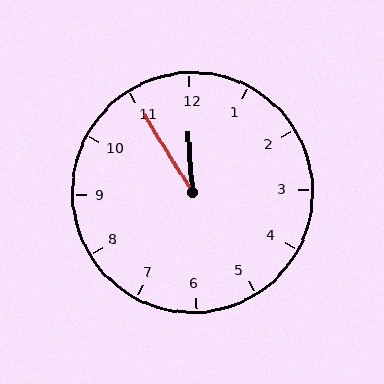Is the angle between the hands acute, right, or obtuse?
It is acute.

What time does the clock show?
11:55.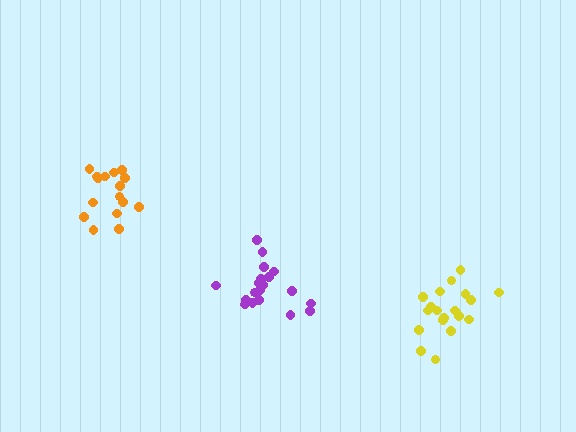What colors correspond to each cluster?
The clusters are colored: purple, orange, yellow.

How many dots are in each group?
Group 1: 19 dots, Group 2: 16 dots, Group 3: 19 dots (54 total).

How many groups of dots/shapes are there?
There are 3 groups.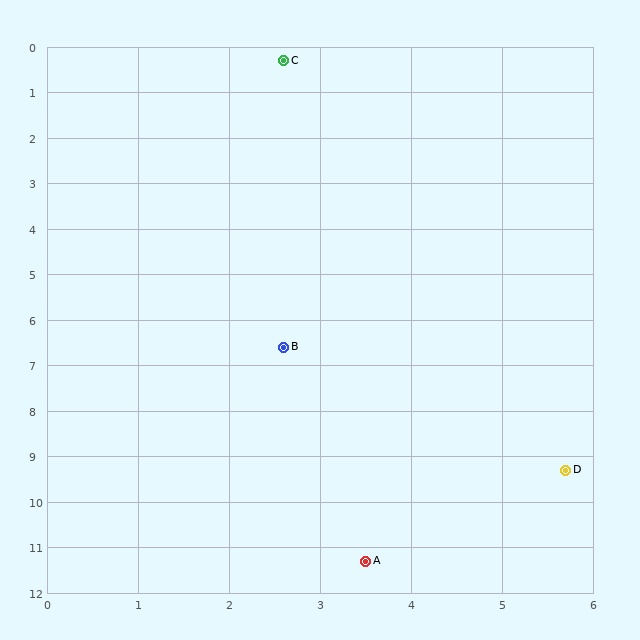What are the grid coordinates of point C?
Point C is at approximately (2.6, 0.3).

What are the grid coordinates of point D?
Point D is at approximately (5.7, 9.3).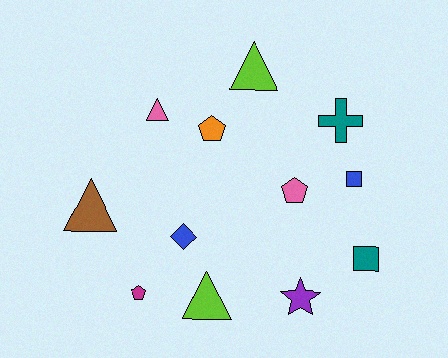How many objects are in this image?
There are 12 objects.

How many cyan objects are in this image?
There are no cyan objects.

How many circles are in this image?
There are no circles.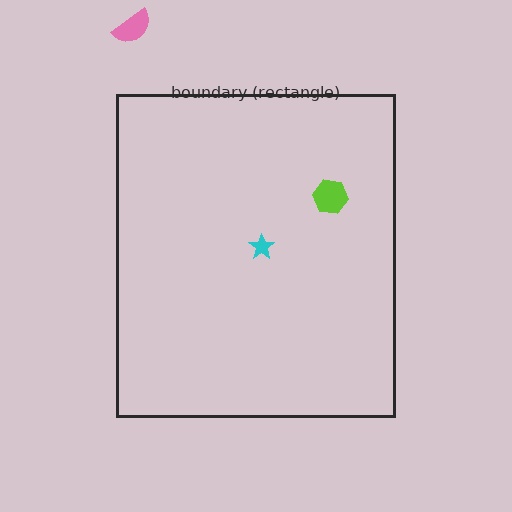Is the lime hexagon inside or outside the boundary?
Inside.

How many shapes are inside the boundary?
2 inside, 1 outside.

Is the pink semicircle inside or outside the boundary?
Outside.